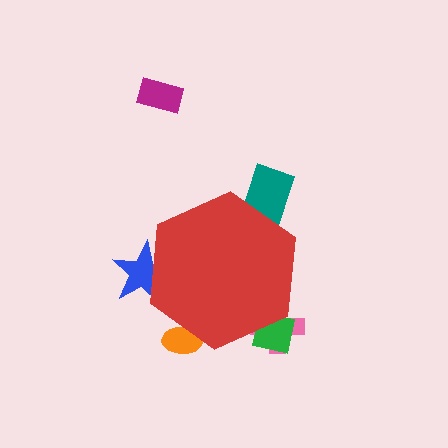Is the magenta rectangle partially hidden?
No, the magenta rectangle is fully visible.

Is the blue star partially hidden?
Yes, the blue star is partially hidden behind the red hexagon.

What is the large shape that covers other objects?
A red hexagon.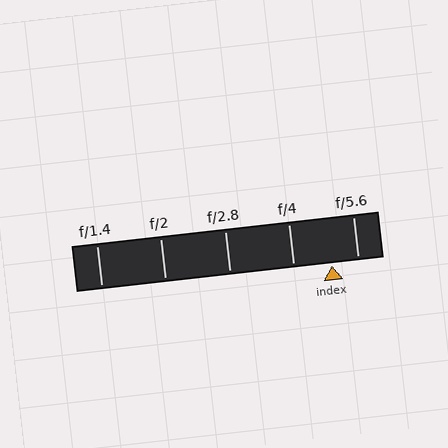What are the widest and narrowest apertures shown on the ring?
The widest aperture shown is f/1.4 and the narrowest is f/5.6.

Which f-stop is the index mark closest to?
The index mark is closest to f/5.6.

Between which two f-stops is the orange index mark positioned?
The index mark is between f/4 and f/5.6.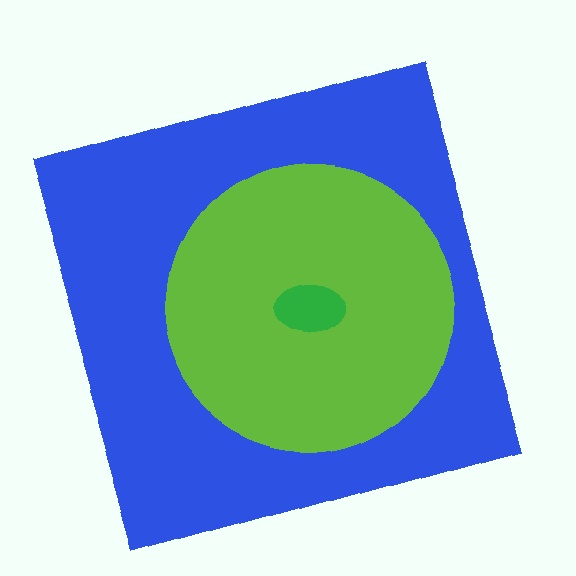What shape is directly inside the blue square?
The lime circle.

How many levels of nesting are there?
3.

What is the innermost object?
The green ellipse.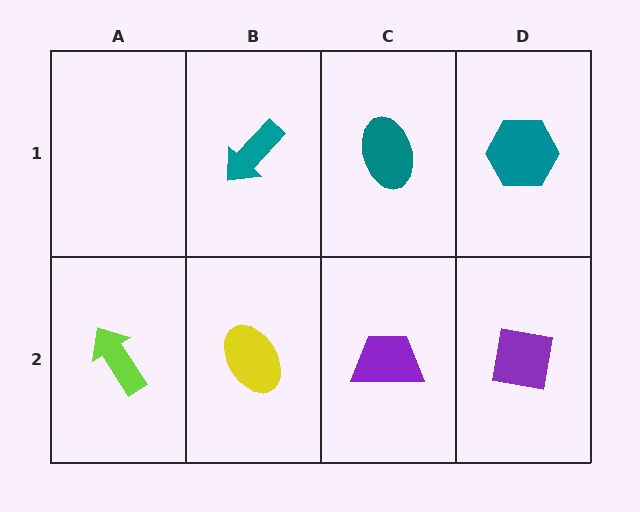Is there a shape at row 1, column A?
No, that cell is empty.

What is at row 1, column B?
A teal arrow.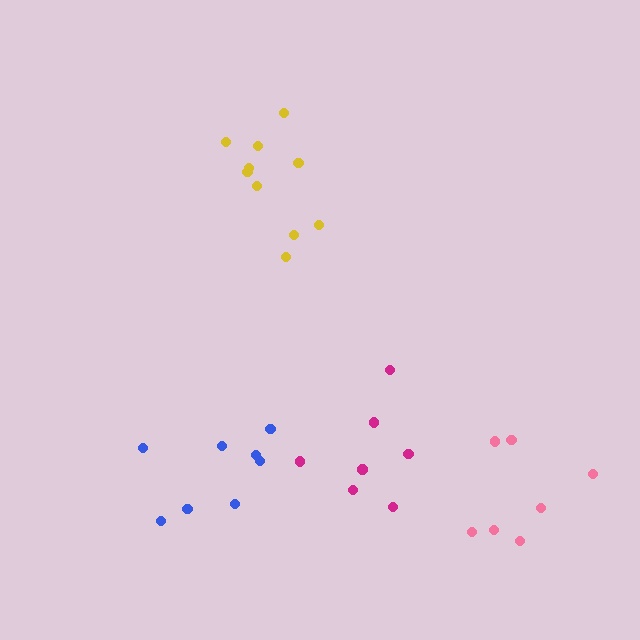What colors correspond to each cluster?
The clusters are colored: yellow, pink, blue, magenta.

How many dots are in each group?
Group 1: 10 dots, Group 2: 7 dots, Group 3: 8 dots, Group 4: 7 dots (32 total).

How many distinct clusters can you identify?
There are 4 distinct clusters.